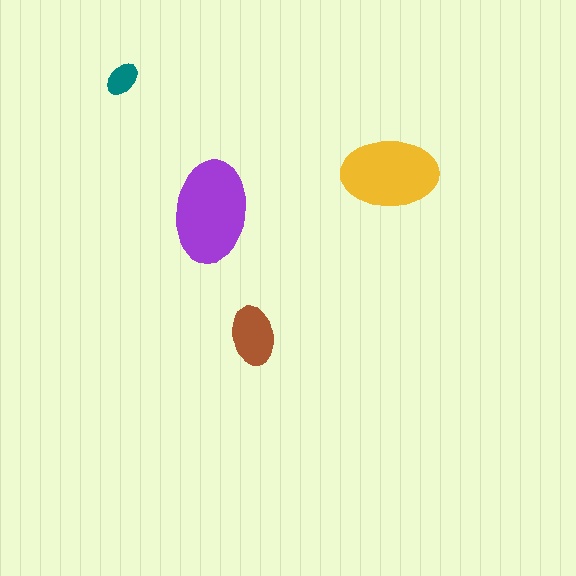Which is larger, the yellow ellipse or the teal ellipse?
The yellow one.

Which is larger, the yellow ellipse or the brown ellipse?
The yellow one.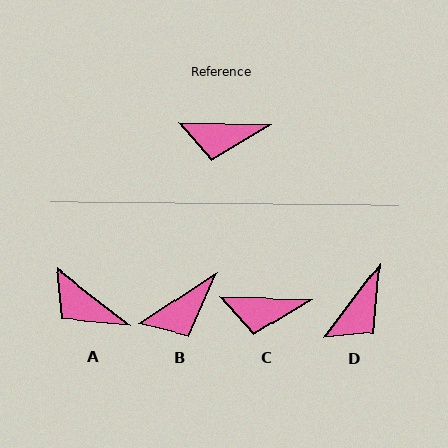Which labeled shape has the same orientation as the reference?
C.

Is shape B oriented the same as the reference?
No, it is off by about 35 degrees.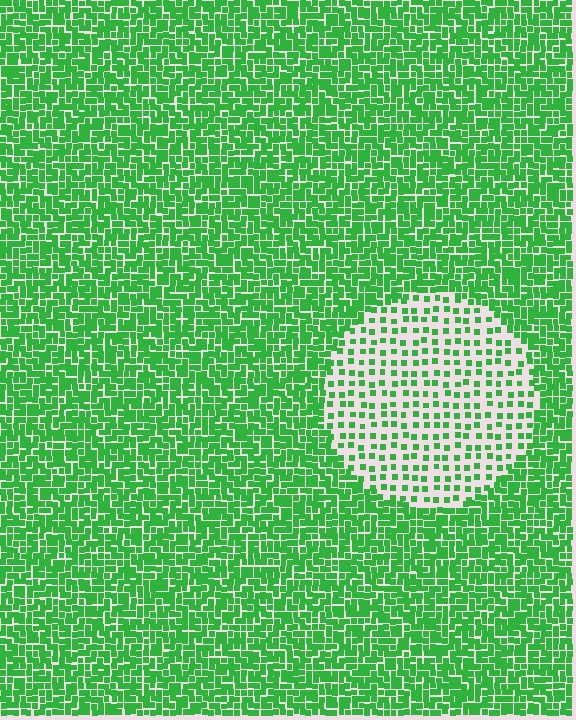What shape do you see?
I see a circle.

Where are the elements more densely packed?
The elements are more densely packed outside the circle boundary.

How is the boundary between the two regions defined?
The boundary is defined by a change in element density (approximately 2.6x ratio). All elements are the same color, size, and shape.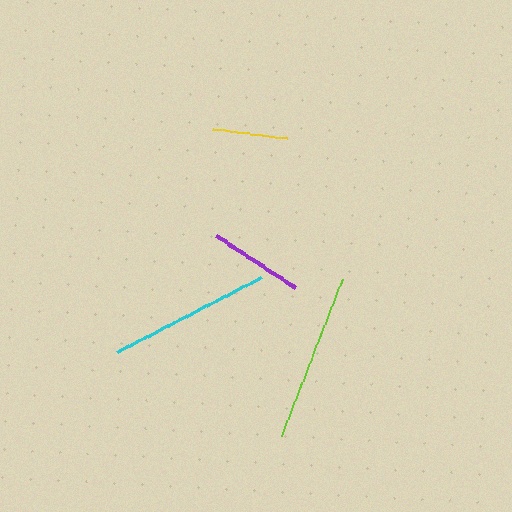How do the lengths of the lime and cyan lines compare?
The lime and cyan lines are approximately the same length.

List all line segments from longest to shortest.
From longest to shortest: lime, cyan, purple, yellow.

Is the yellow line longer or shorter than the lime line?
The lime line is longer than the yellow line.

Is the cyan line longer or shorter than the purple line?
The cyan line is longer than the purple line.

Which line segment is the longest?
The lime line is the longest at approximately 168 pixels.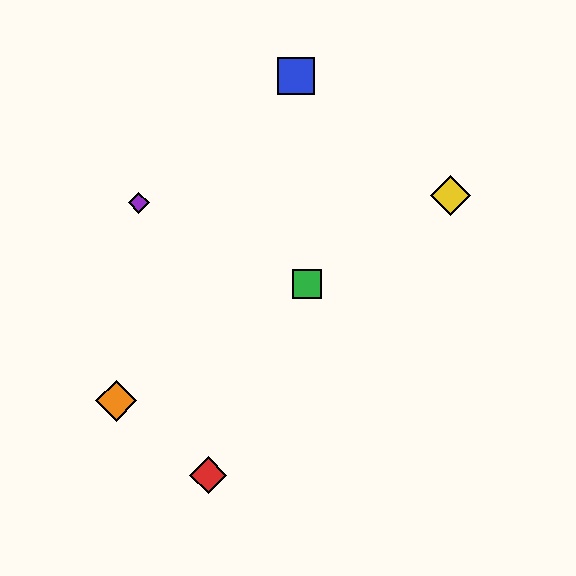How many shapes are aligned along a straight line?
3 shapes (the green square, the yellow diamond, the orange diamond) are aligned along a straight line.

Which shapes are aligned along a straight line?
The green square, the yellow diamond, the orange diamond are aligned along a straight line.